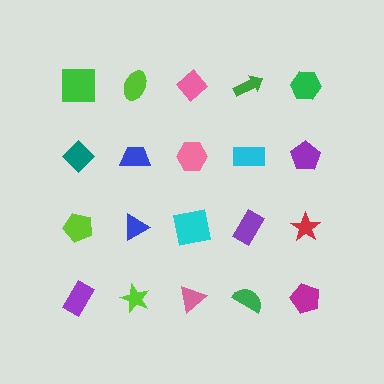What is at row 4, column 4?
A green semicircle.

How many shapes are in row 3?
5 shapes.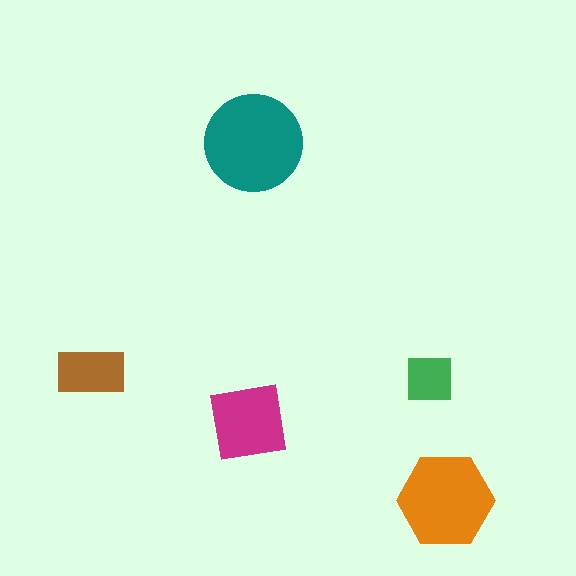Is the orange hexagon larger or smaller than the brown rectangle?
Larger.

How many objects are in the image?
There are 5 objects in the image.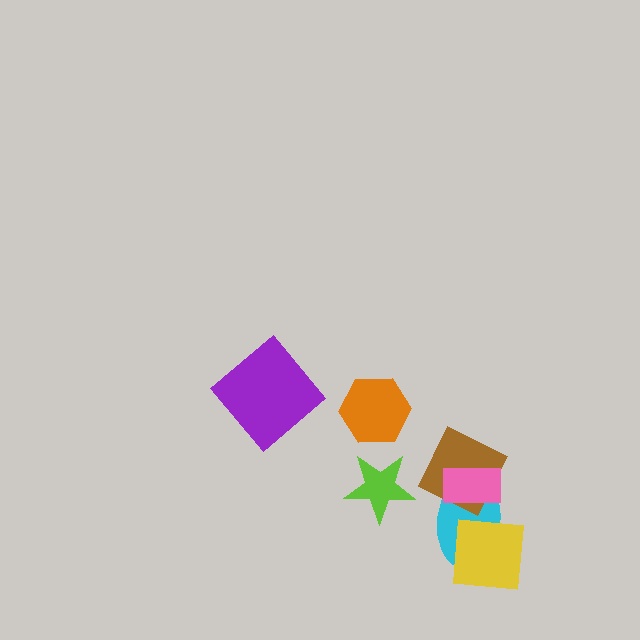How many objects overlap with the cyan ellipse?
3 objects overlap with the cyan ellipse.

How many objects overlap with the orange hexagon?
0 objects overlap with the orange hexagon.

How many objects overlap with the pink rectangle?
2 objects overlap with the pink rectangle.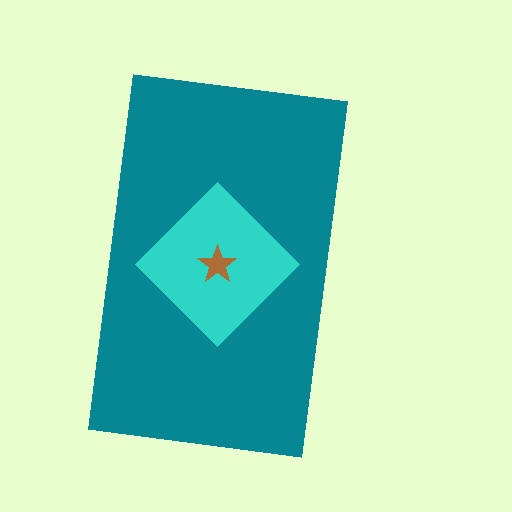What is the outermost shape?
The teal rectangle.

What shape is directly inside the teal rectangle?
The cyan diamond.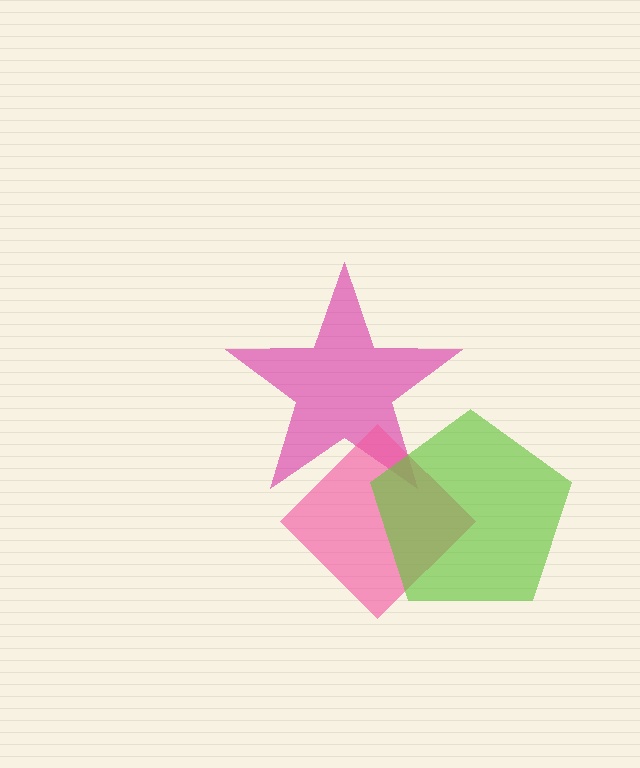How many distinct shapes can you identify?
There are 3 distinct shapes: a magenta star, a pink diamond, a lime pentagon.